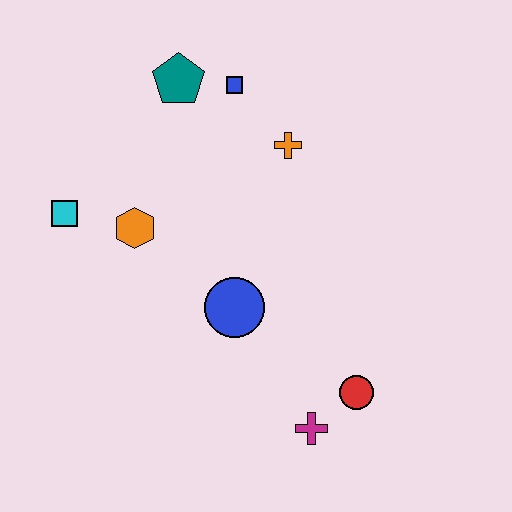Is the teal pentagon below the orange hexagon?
No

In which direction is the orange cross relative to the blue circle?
The orange cross is above the blue circle.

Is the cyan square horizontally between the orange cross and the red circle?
No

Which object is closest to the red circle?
The magenta cross is closest to the red circle.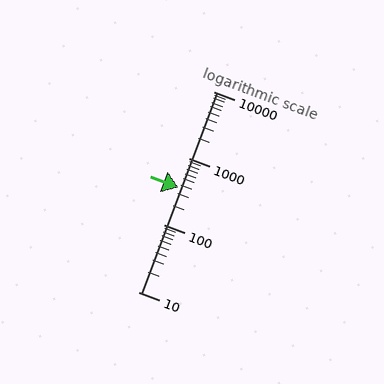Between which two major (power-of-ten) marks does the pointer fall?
The pointer is between 100 and 1000.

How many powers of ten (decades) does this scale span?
The scale spans 3 decades, from 10 to 10000.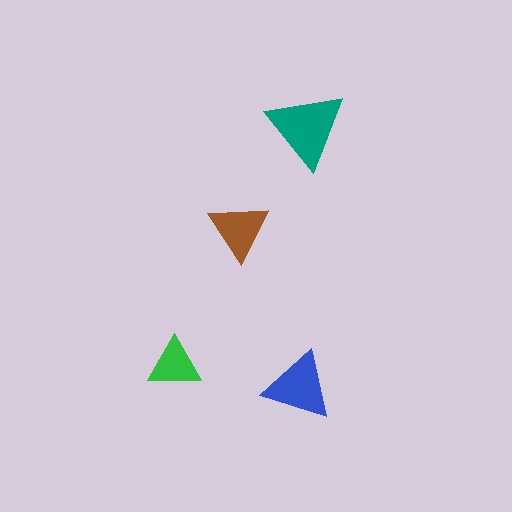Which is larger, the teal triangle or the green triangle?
The teal one.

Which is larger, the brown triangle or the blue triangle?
The blue one.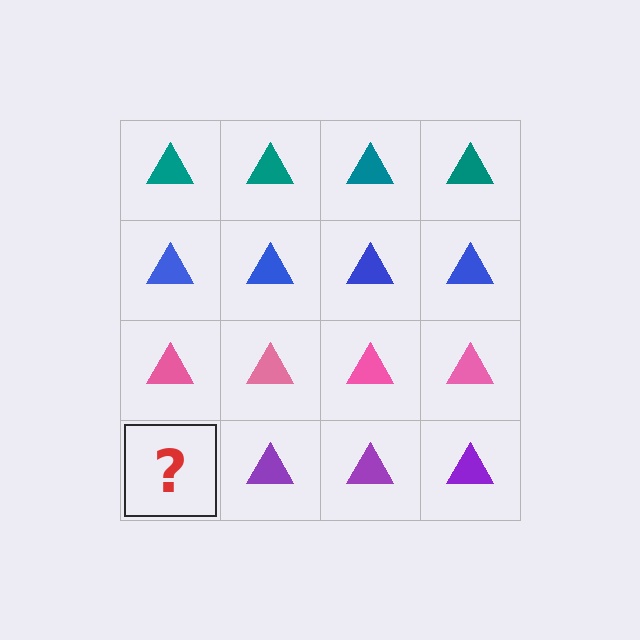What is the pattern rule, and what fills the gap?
The rule is that each row has a consistent color. The gap should be filled with a purple triangle.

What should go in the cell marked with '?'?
The missing cell should contain a purple triangle.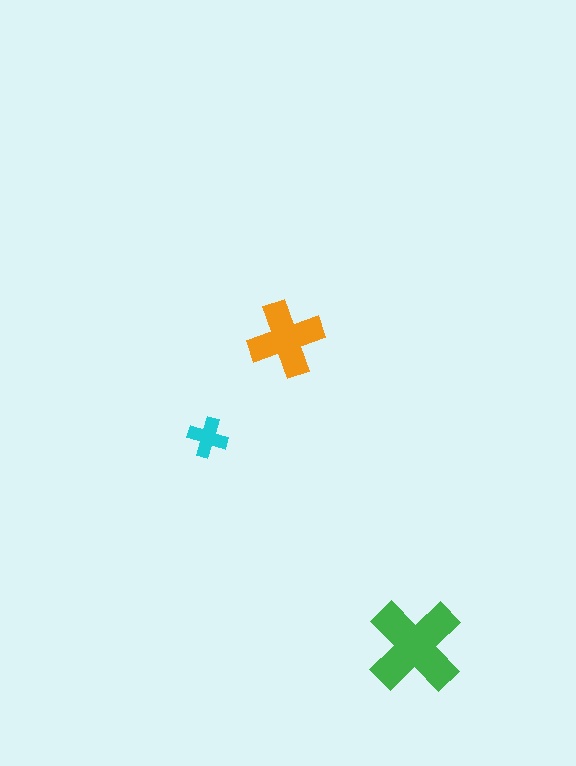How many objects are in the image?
There are 3 objects in the image.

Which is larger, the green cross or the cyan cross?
The green one.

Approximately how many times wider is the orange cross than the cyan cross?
About 2 times wider.